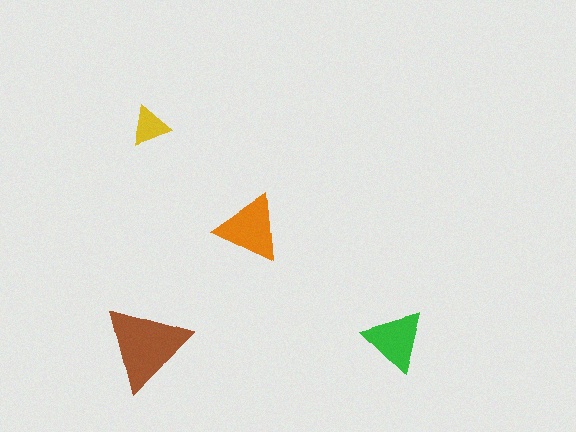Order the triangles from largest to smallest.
the brown one, the orange one, the green one, the yellow one.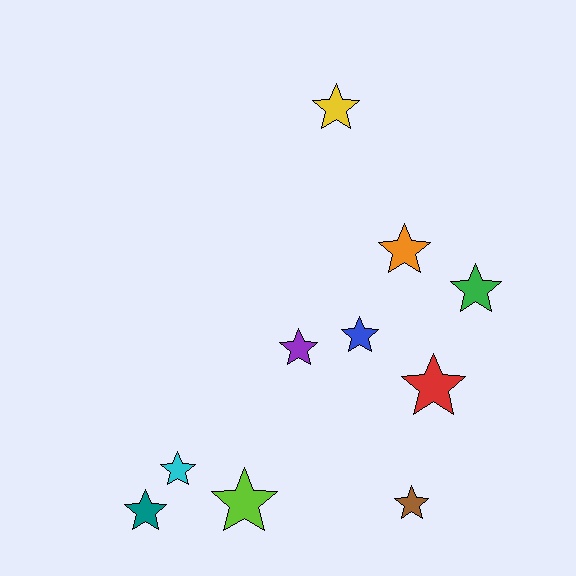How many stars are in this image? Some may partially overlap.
There are 10 stars.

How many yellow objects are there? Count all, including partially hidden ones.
There is 1 yellow object.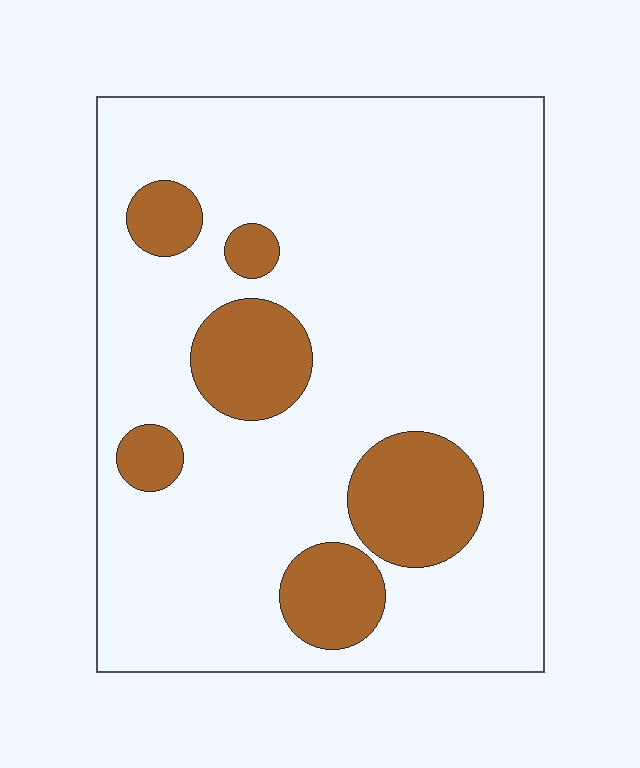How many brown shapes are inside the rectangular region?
6.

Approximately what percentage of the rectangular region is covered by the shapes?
Approximately 20%.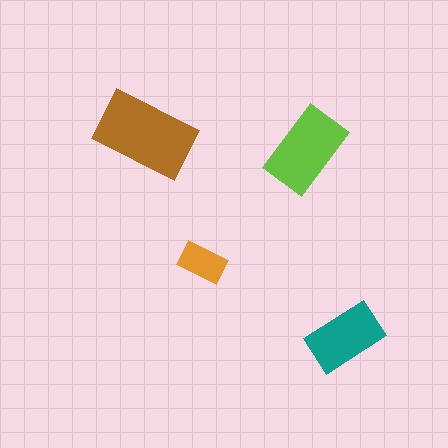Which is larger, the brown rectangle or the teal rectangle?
The brown one.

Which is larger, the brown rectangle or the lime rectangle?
The brown one.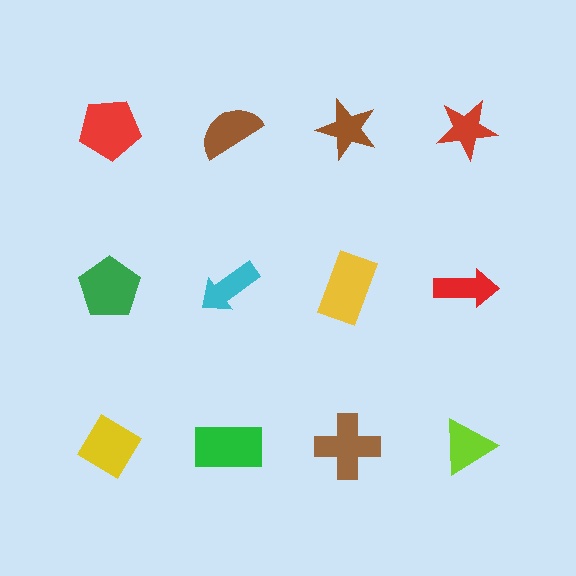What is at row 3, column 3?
A brown cross.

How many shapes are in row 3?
4 shapes.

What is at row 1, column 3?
A brown star.